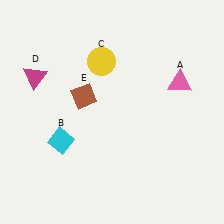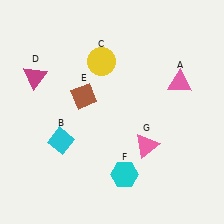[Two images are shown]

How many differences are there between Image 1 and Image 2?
There are 2 differences between the two images.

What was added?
A cyan hexagon (F), a pink triangle (G) were added in Image 2.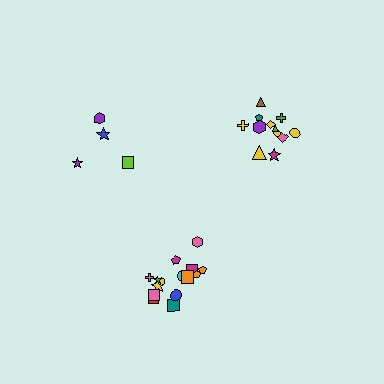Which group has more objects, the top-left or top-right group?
The top-right group.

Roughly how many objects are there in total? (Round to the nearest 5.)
Roughly 30 objects in total.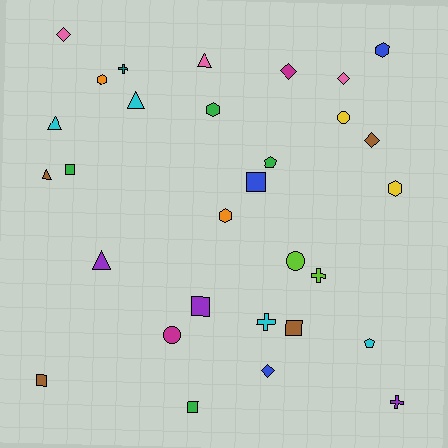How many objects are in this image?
There are 30 objects.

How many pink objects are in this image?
There are 3 pink objects.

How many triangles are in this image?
There are 5 triangles.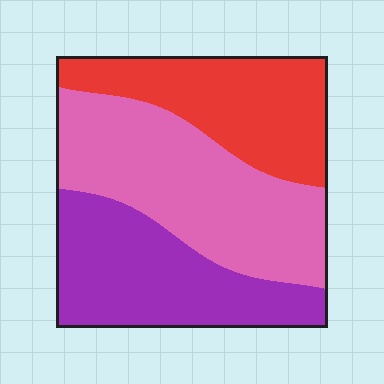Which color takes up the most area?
Pink, at roughly 40%.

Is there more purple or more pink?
Pink.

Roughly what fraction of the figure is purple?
Purple takes up about one third (1/3) of the figure.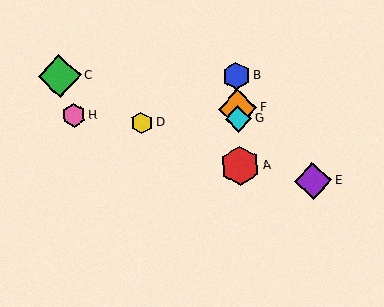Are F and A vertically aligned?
Yes, both are at x≈238.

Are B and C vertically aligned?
No, B is at x≈237 and C is at x≈60.